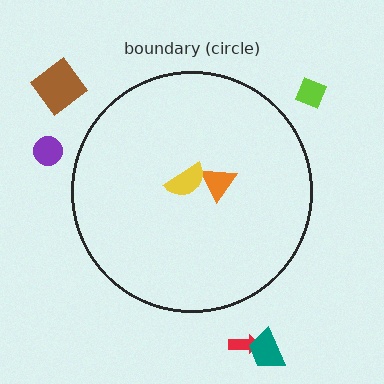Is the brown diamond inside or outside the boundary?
Outside.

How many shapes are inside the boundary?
2 inside, 5 outside.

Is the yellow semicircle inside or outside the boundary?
Inside.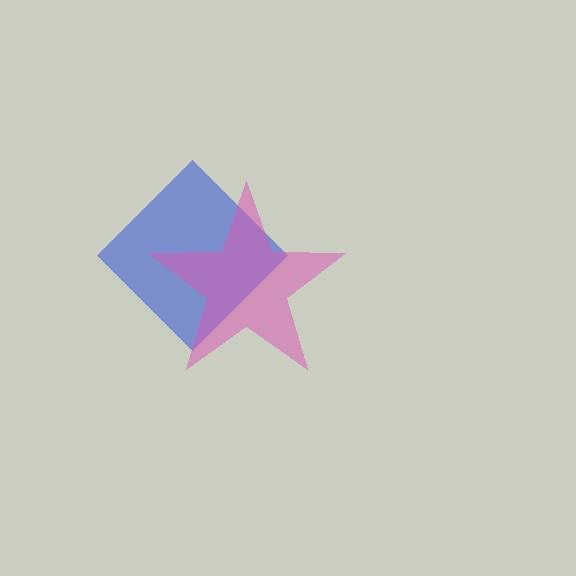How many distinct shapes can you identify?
There are 2 distinct shapes: a blue diamond, a pink star.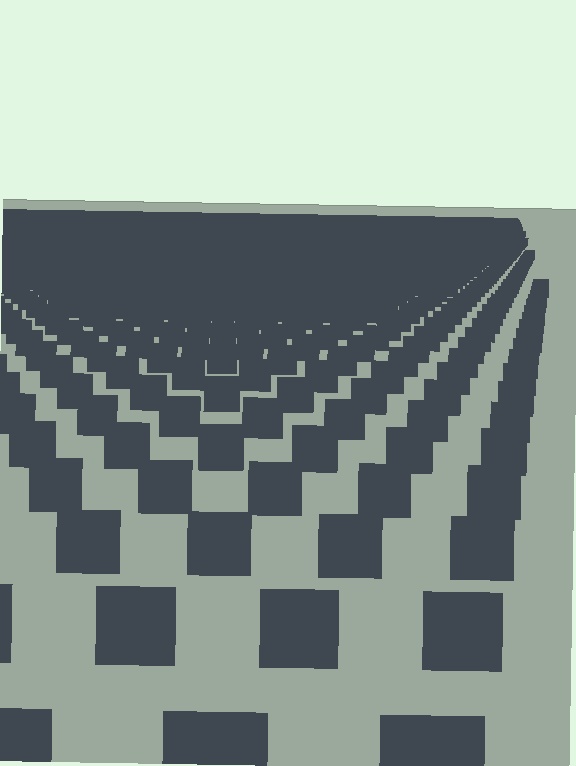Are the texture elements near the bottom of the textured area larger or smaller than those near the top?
Larger. Near the bottom, elements are closer to the viewer and appear at a bigger on-screen size.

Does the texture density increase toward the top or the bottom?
Density increases toward the top.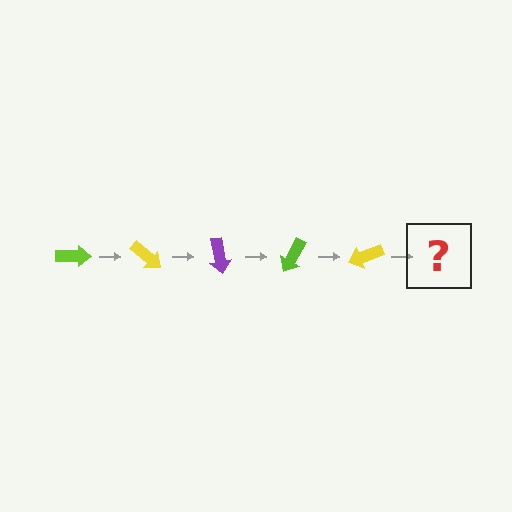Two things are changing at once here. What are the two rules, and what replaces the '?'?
The two rules are that it rotates 40 degrees each step and the color cycles through lime, yellow, and purple. The '?' should be a purple arrow, rotated 200 degrees from the start.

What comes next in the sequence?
The next element should be a purple arrow, rotated 200 degrees from the start.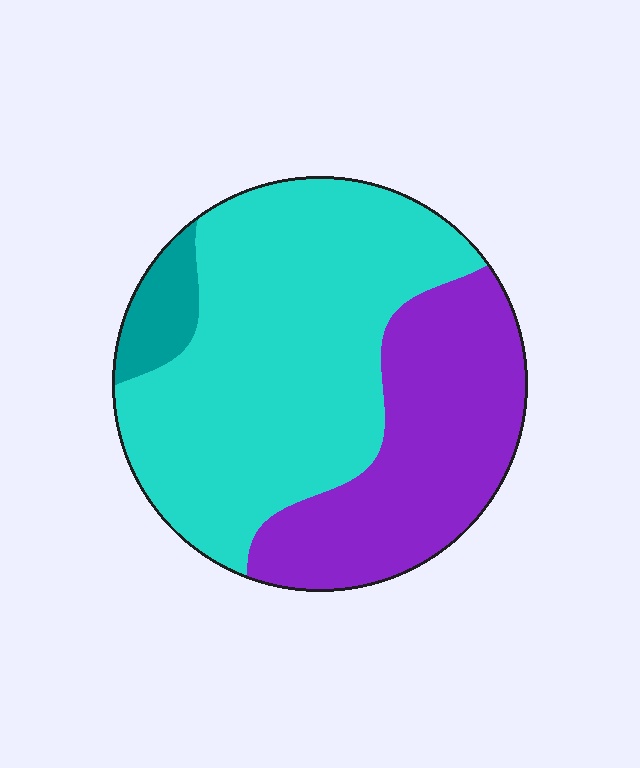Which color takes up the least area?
Teal, at roughly 5%.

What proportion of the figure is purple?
Purple covers roughly 35% of the figure.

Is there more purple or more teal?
Purple.